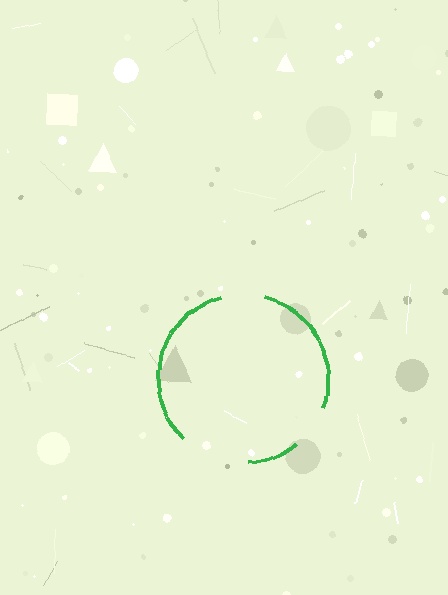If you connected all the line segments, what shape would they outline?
They would outline a circle.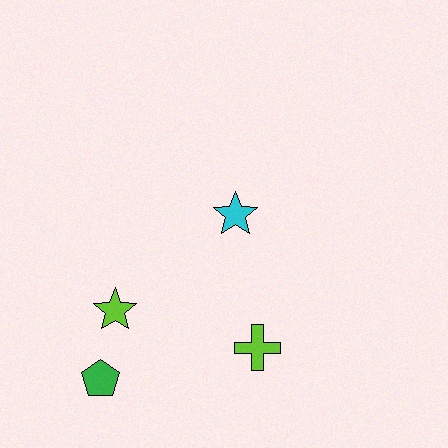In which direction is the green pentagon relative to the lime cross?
The green pentagon is to the left of the lime cross.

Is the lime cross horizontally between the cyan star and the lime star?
No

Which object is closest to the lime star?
The green pentagon is closest to the lime star.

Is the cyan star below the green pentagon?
No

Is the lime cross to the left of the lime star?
No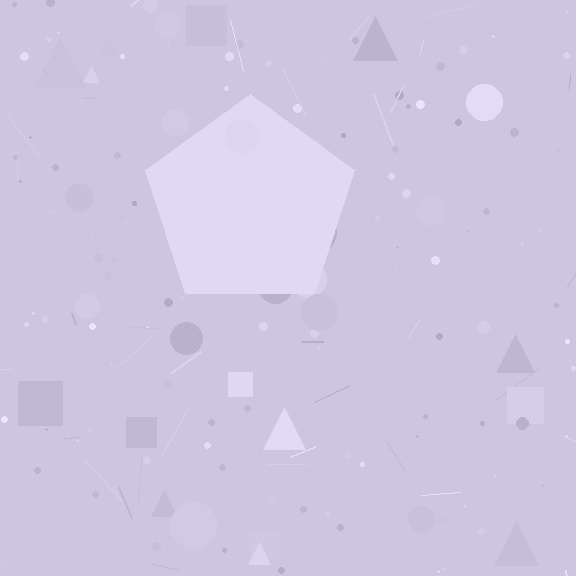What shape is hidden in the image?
A pentagon is hidden in the image.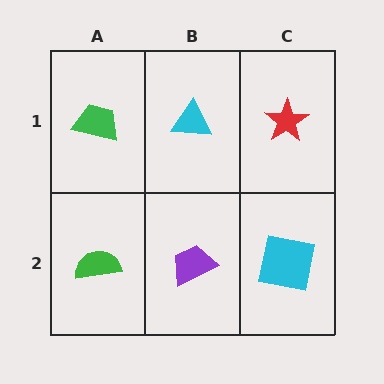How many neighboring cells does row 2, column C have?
2.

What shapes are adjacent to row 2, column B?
A cyan triangle (row 1, column B), a green semicircle (row 2, column A), a cyan square (row 2, column C).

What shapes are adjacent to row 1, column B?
A purple trapezoid (row 2, column B), a green trapezoid (row 1, column A), a red star (row 1, column C).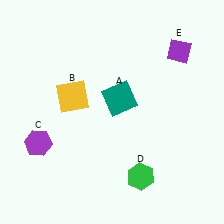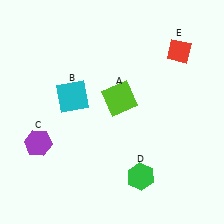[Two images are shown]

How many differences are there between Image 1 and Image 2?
There are 3 differences between the two images.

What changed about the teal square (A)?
In Image 1, A is teal. In Image 2, it changed to lime.